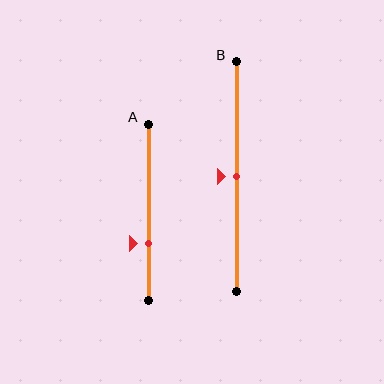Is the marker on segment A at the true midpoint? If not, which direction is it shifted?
No, the marker on segment A is shifted downward by about 18% of the segment length.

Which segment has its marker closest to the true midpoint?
Segment B has its marker closest to the true midpoint.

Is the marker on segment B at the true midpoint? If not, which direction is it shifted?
Yes, the marker on segment B is at the true midpoint.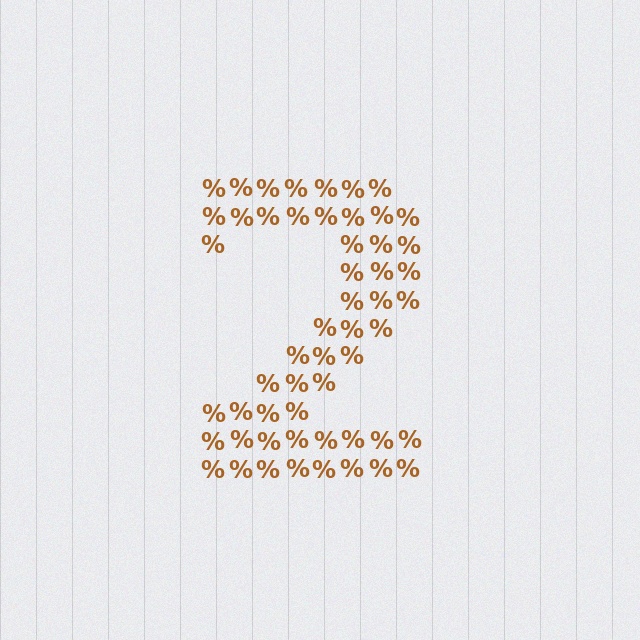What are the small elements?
The small elements are percent signs.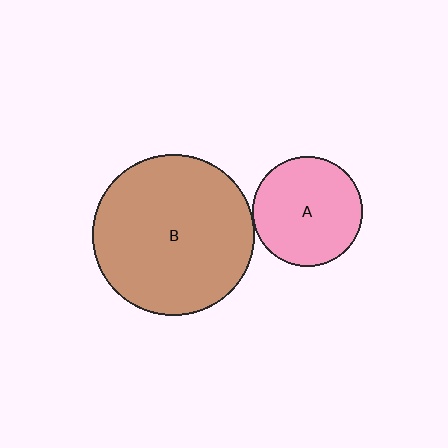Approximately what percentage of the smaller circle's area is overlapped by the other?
Approximately 5%.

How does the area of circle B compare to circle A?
Approximately 2.2 times.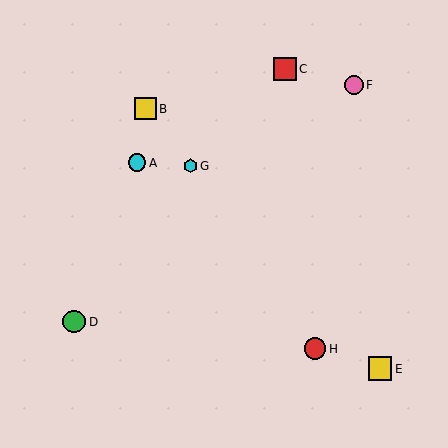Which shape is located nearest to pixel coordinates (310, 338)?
The red circle (labeled H) at (315, 349) is nearest to that location.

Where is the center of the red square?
The center of the red square is at (285, 69).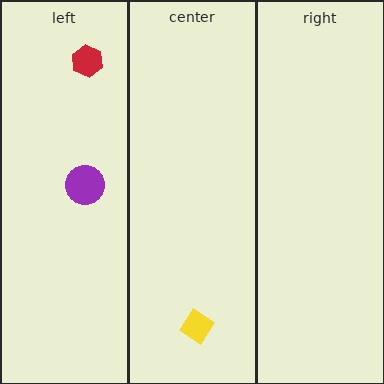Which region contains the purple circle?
The left region.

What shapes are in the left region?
The red hexagon, the purple circle.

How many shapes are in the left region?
2.